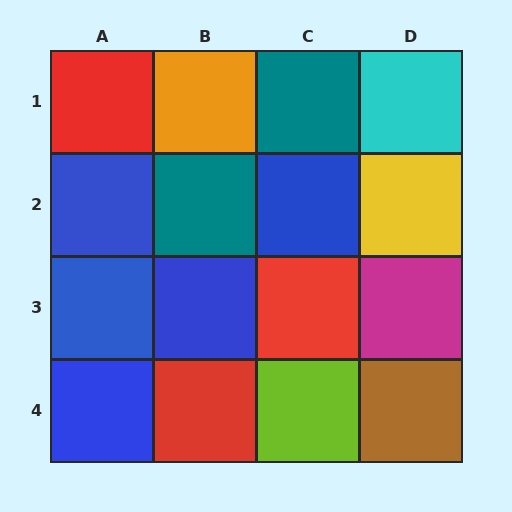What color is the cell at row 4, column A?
Blue.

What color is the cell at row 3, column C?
Red.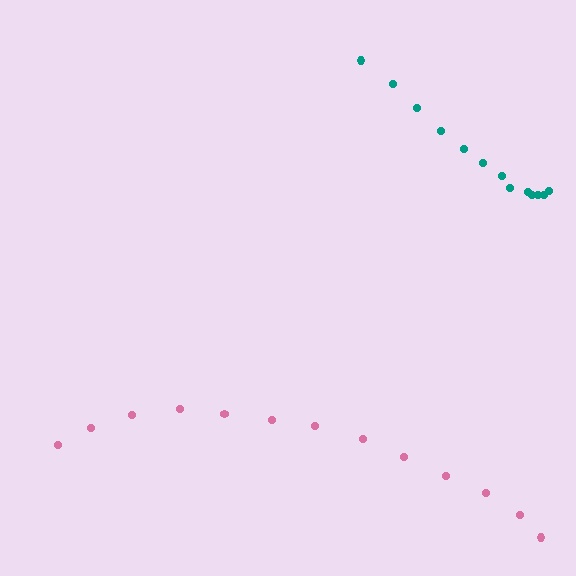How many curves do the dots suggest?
There are 2 distinct paths.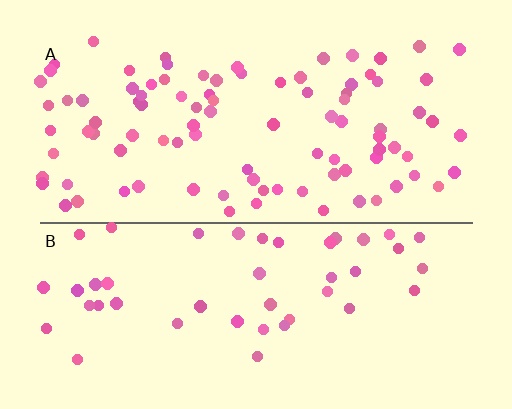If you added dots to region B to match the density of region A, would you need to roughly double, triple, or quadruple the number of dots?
Approximately double.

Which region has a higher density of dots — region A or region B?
A (the top).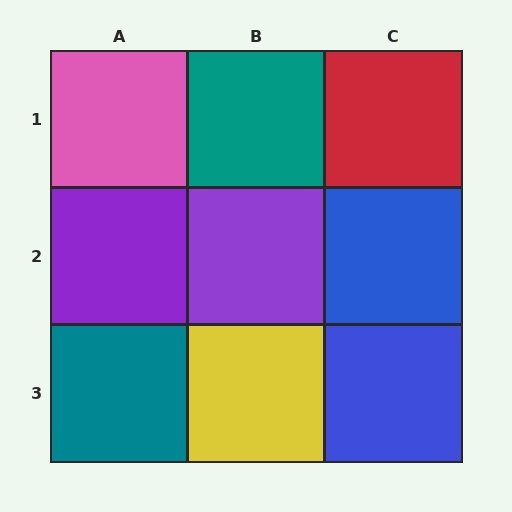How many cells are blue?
2 cells are blue.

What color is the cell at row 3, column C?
Blue.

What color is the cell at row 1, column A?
Pink.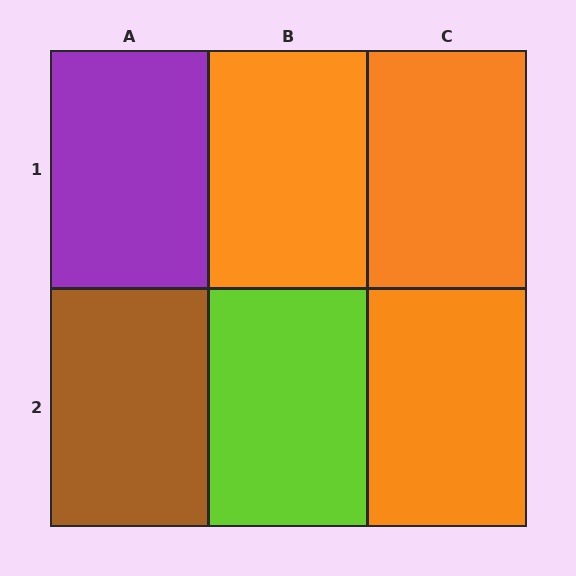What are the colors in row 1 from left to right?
Purple, orange, orange.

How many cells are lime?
1 cell is lime.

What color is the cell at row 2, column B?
Lime.